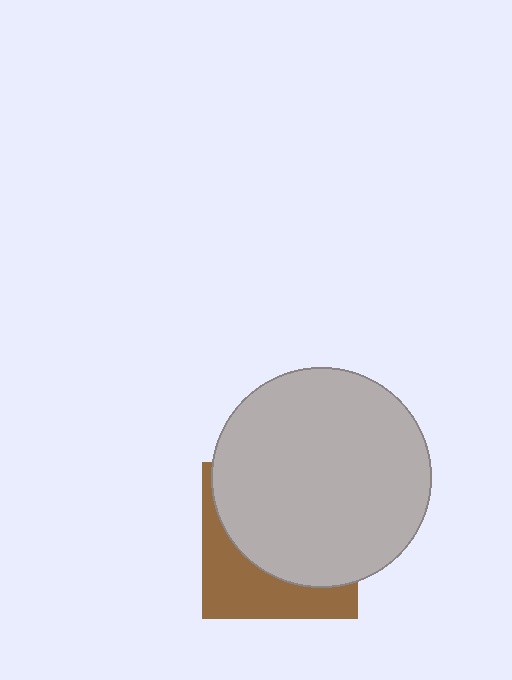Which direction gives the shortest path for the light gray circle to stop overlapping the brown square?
Moving up gives the shortest separation.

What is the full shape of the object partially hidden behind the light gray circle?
The partially hidden object is a brown square.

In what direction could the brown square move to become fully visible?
The brown square could move down. That would shift it out from behind the light gray circle entirely.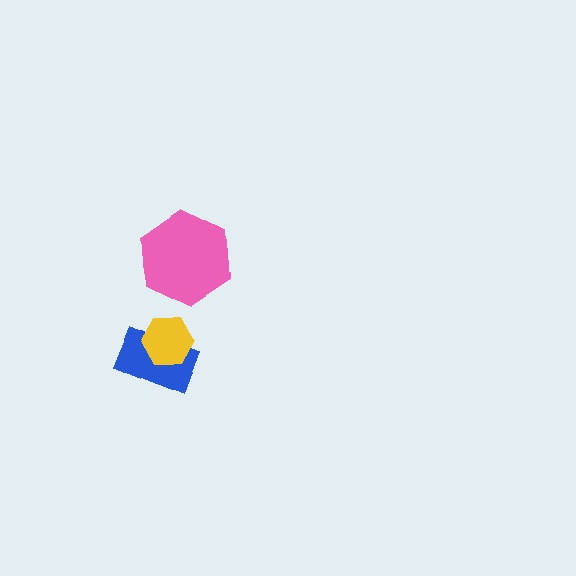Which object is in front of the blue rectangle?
The yellow hexagon is in front of the blue rectangle.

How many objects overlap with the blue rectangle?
1 object overlaps with the blue rectangle.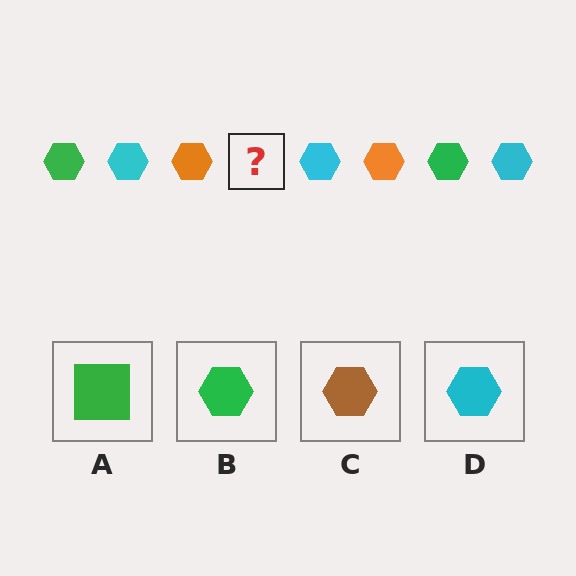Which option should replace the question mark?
Option B.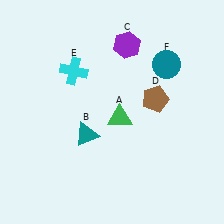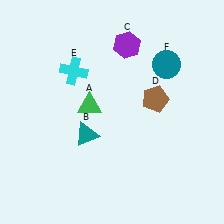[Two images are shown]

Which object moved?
The green triangle (A) moved left.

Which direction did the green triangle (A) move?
The green triangle (A) moved left.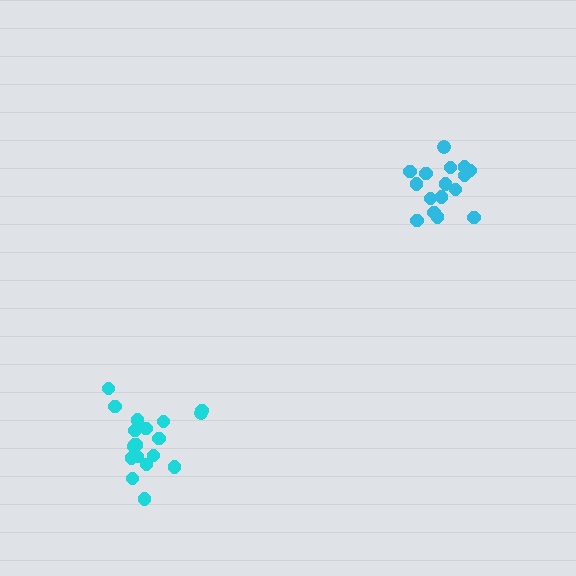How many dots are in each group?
Group 1: 19 dots, Group 2: 16 dots (35 total).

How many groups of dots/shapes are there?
There are 2 groups.